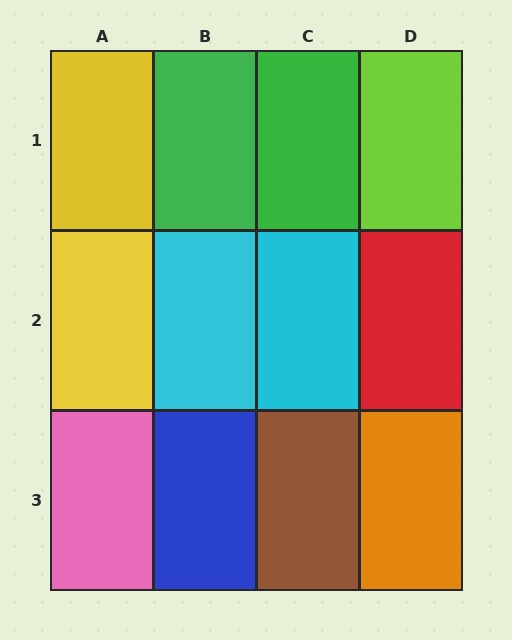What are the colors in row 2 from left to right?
Yellow, cyan, cyan, red.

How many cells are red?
1 cell is red.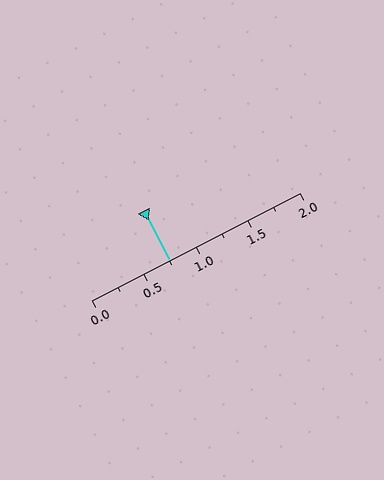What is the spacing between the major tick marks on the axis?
The major ticks are spaced 0.5 apart.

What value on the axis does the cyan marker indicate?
The marker indicates approximately 0.75.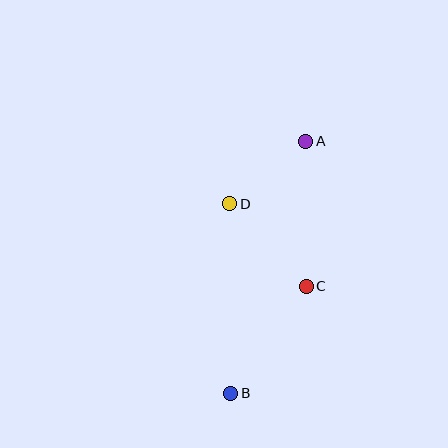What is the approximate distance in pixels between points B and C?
The distance between B and C is approximately 131 pixels.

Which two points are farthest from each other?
Points A and B are farthest from each other.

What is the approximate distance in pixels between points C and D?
The distance between C and D is approximately 113 pixels.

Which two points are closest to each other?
Points A and D are closest to each other.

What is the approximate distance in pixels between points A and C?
The distance between A and C is approximately 145 pixels.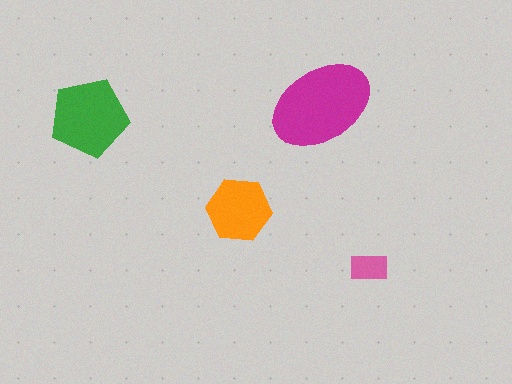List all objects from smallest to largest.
The pink rectangle, the orange hexagon, the green pentagon, the magenta ellipse.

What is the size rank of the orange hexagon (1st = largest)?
3rd.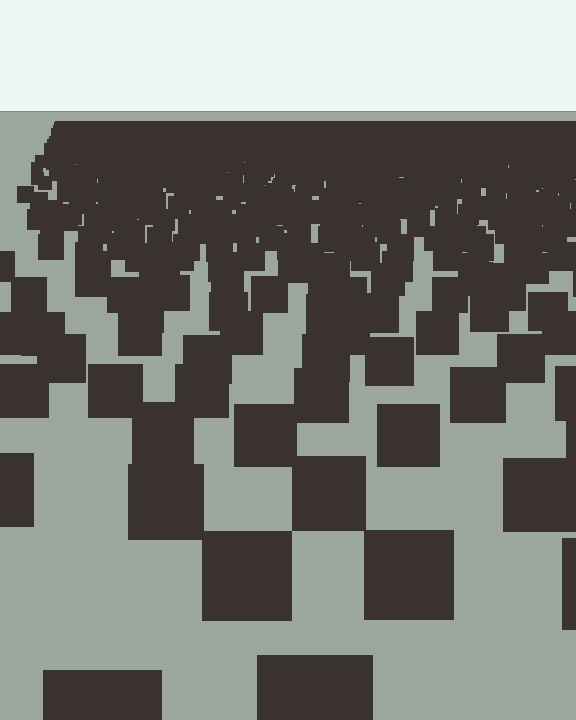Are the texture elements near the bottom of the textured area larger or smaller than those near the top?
Larger. Near the bottom, elements are closer to the viewer and appear at a bigger on-screen size.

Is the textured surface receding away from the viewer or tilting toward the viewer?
The surface is receding away from the viewer. Texture elements get smaller and denser toward the top.